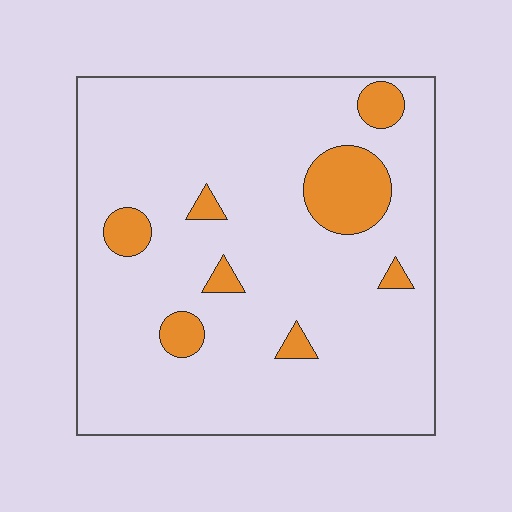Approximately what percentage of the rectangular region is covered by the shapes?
Approximately 10%.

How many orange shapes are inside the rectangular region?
8.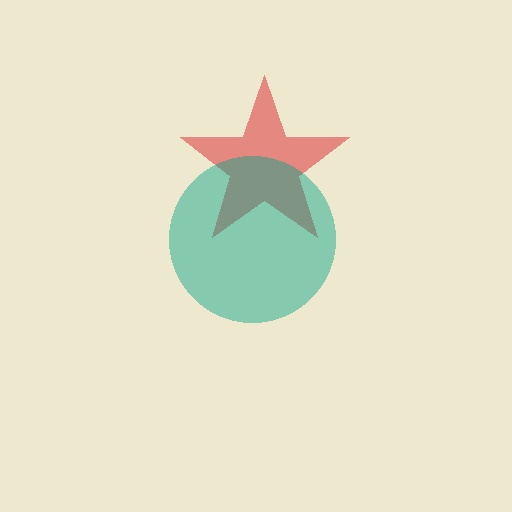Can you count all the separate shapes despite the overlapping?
Yes, there are 2 separate shapes.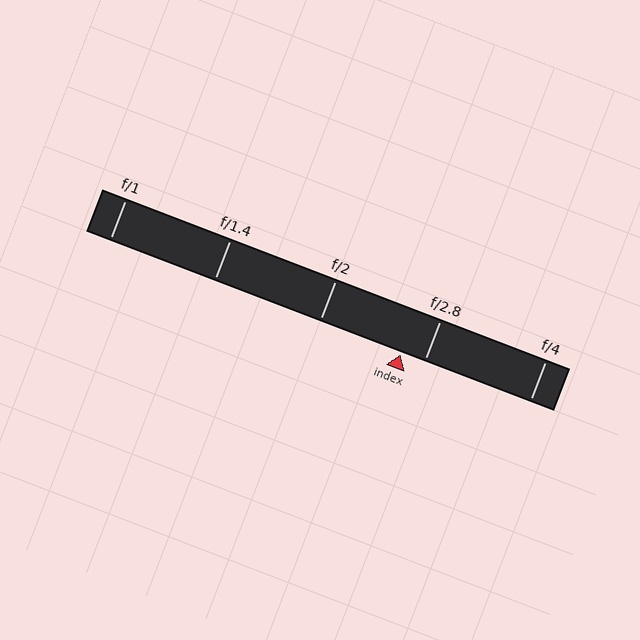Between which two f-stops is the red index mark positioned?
The index mark is between f/2 and f/2.8.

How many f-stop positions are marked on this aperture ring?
There are 5 f-stop positions marked.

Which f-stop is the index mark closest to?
The index mark is closest to f/2.8.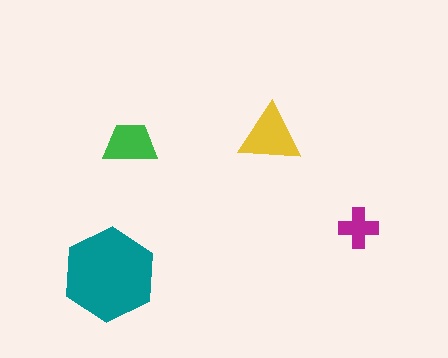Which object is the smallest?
The magenta cross.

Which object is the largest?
The teal hexagon.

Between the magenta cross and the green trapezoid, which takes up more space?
The green trapezoid.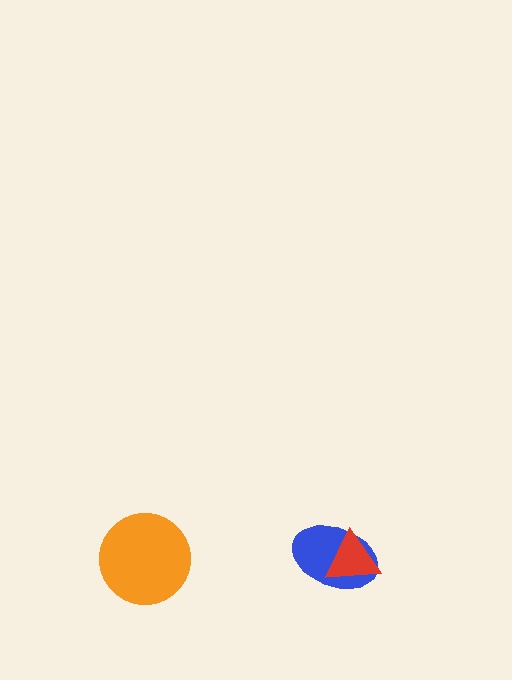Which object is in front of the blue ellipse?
The red triangle is in front of the blue ellipse.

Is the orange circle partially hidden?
No, no other shape covers it.